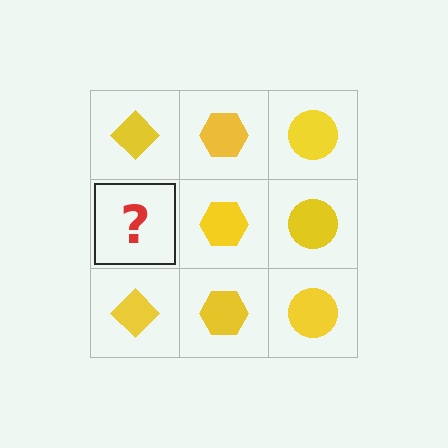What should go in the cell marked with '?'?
The missing cell should contain a yellow diamond.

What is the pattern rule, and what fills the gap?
The rule is that each column has a consistent shape. The gap should be filled with a yellow diamond.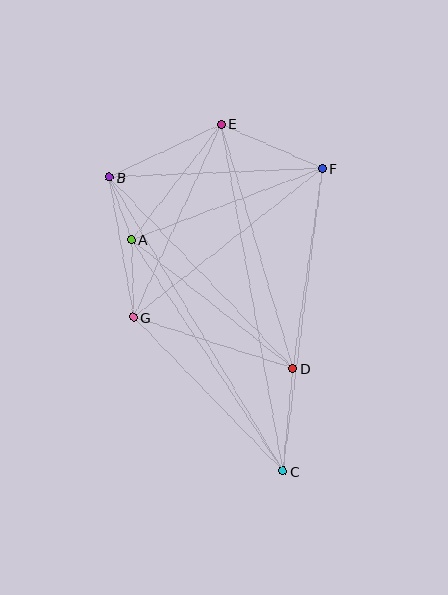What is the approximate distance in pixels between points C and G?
The distance between C and G is approximately 215 pixels.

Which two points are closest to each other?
Points A and B are closest to each other.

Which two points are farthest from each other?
Points C and E are farthest from each other.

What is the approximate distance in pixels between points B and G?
The distance between B and G is approximately 142 pixels.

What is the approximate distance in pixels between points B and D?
The distance between B and D is approximately 266 pixels.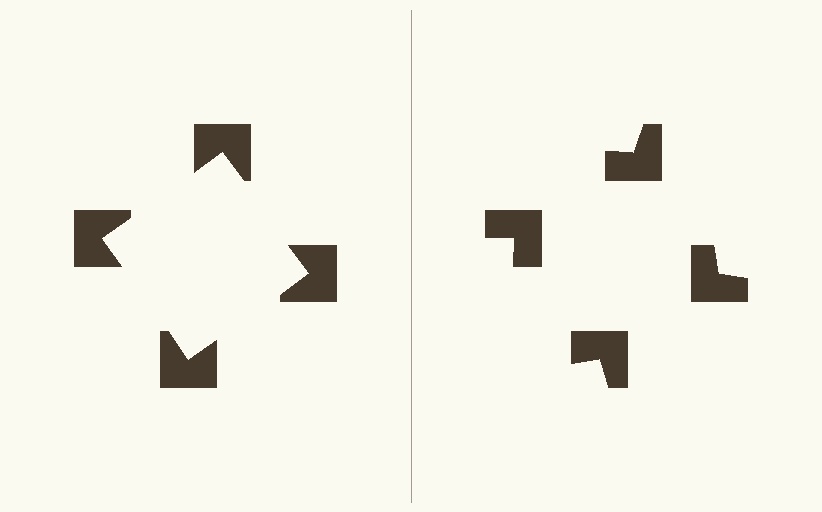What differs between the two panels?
The notched squares are positioned identically on both sides; only the wedge orientations differ. On the left they align to a square; on the right they are misaligned.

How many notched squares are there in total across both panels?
8 — 4 on each side.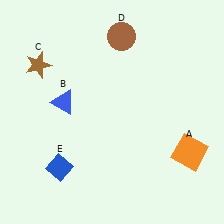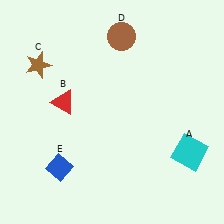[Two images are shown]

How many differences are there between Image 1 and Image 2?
There are 2 differences between the two images.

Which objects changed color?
A changed from orange to cyan. B changed from blue to red.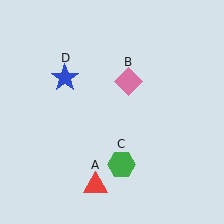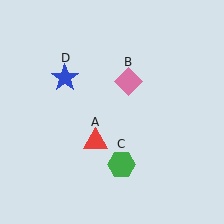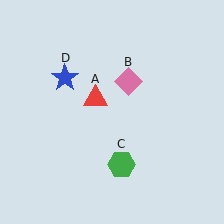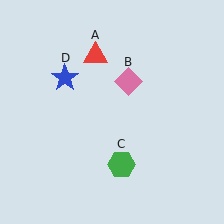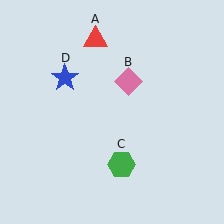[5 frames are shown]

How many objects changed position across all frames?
1 object changed position: red triangle (object A).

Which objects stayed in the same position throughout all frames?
Pink diamond (object B) and green hexagon (object C) and blue star (object D) remained stationary.